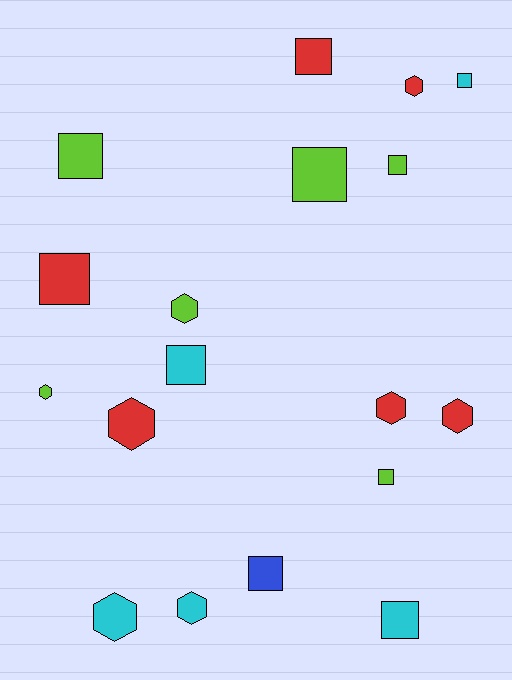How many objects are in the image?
There are 18 objects.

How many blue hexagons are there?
There are no blue hexagons.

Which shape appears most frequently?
Square, with 10 objects.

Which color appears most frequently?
Lime, with 6 objects.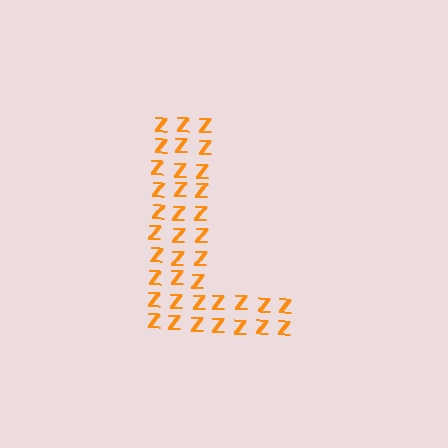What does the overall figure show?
The overall figure shows the letter L.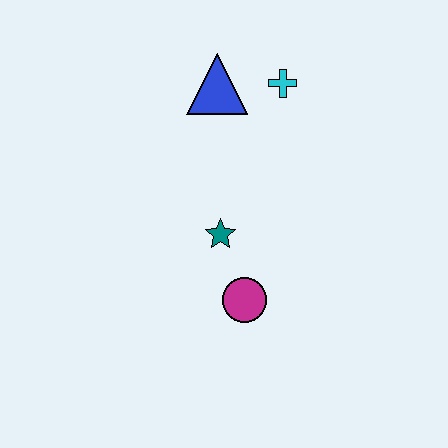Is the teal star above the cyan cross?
No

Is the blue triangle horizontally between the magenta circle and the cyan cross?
No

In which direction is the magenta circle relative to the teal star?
The magenta circle is below the teal star.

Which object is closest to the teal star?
The magenta circle is closest to the teal star.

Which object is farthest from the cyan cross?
The magenta circle is farthest from the cyan cross.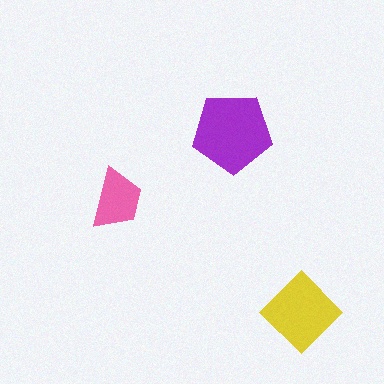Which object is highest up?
The purple pentagon is topmost.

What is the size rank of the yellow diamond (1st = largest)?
2nd.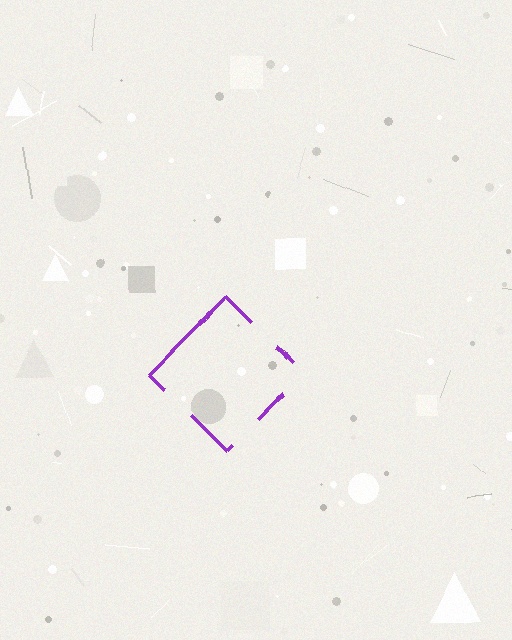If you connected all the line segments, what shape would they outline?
They would outline a diamond.